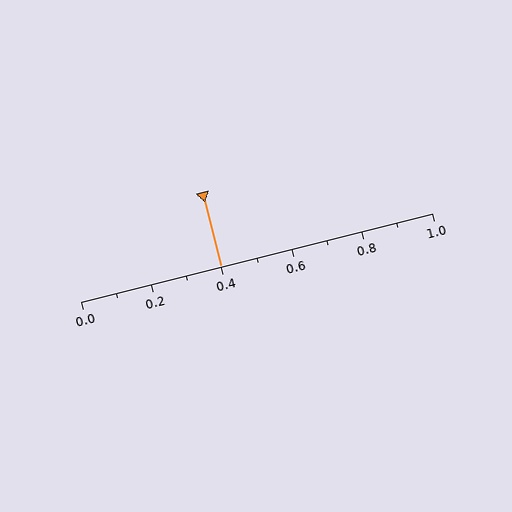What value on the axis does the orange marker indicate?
The marker indicates approximately 0.4.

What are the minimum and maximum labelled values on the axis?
The axis runs from 0.0 to 1.0.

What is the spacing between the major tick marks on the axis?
The major ticks are spaced 0.2 apart.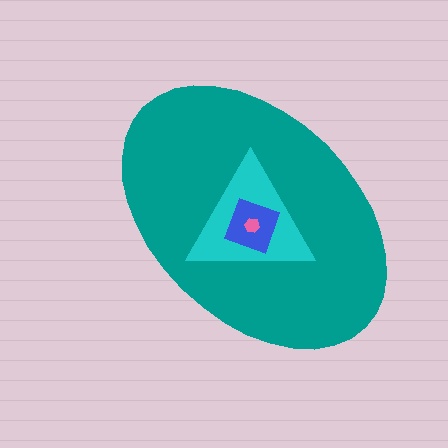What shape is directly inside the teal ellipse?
The cyan triangle.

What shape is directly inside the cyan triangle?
The blue diamond.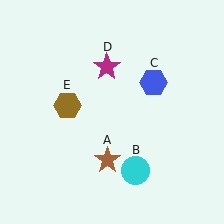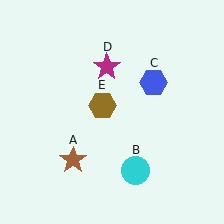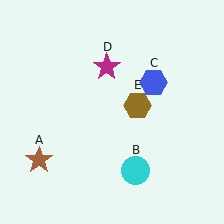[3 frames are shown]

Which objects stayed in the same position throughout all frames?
Cyan circle (object B) and blue hexagon (object C) and magenta star (object D) remained stationary.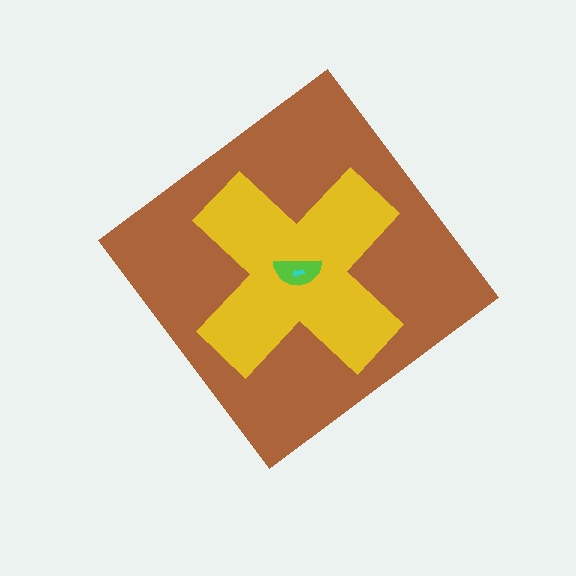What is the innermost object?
The cyan arrow.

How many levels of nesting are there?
4.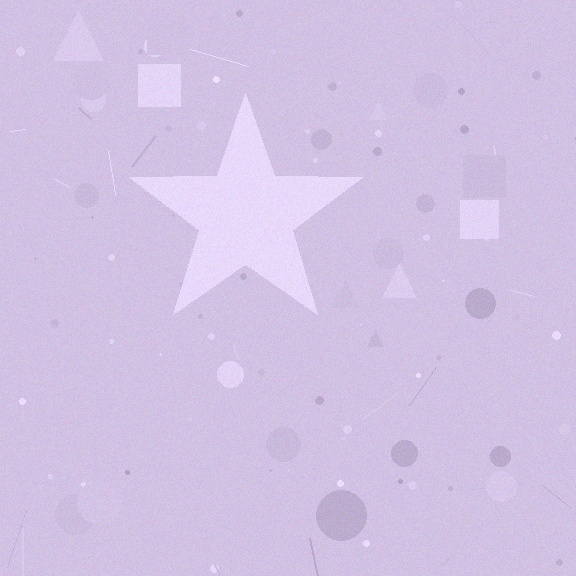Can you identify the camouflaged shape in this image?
The camouflaged shape is a star.